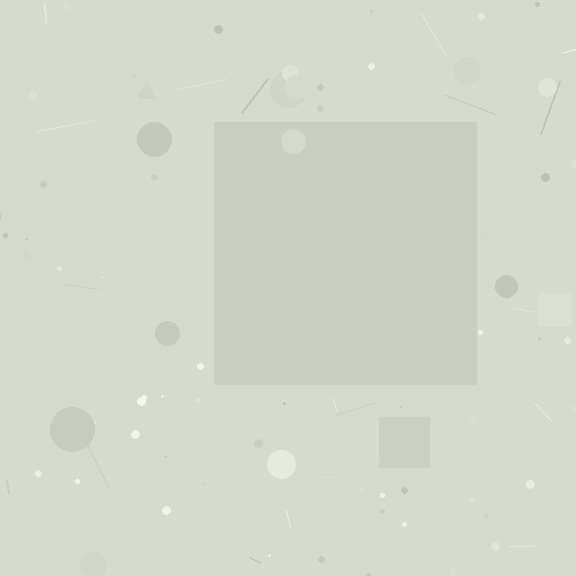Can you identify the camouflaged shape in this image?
The camouflaged shape is a square.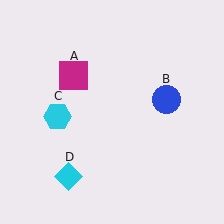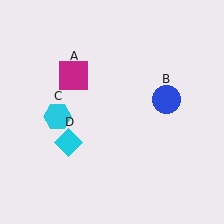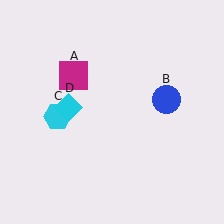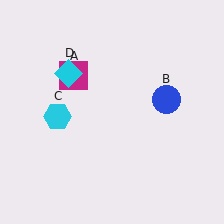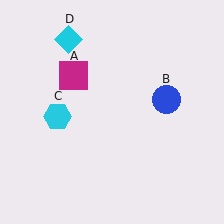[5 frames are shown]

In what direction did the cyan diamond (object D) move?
The cyan diamond (object D) moved up.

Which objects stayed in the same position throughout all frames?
Magenta square (object A) and blue circle (object B) and cyan hexagon (object C) remained stationary.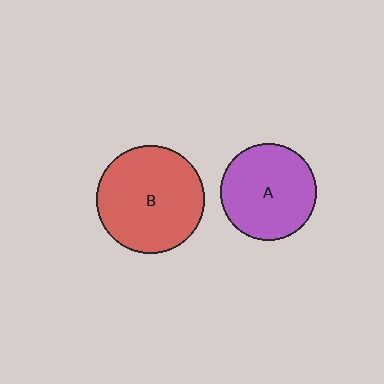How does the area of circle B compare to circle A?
Approximately 1.2 times.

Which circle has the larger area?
Circle B (red).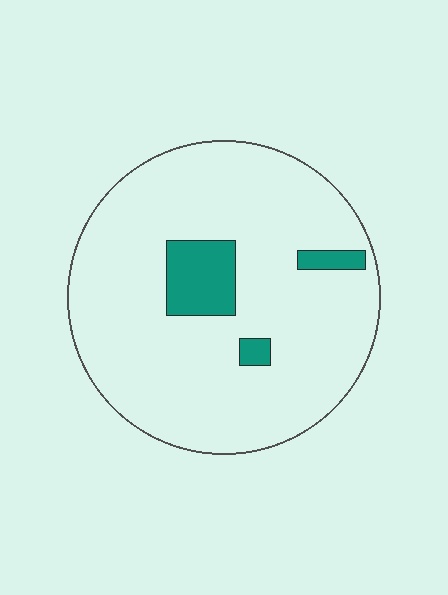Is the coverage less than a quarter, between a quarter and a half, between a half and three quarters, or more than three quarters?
Less than a quarter.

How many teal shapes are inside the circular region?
3.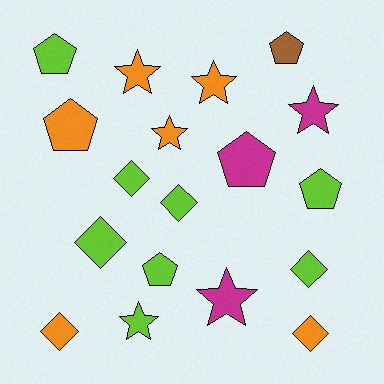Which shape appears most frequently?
Diamond, with 6 objects.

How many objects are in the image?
There are 18 objects.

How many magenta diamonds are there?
There are no magenta diamonds.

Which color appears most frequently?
Lime, with 8 objects.